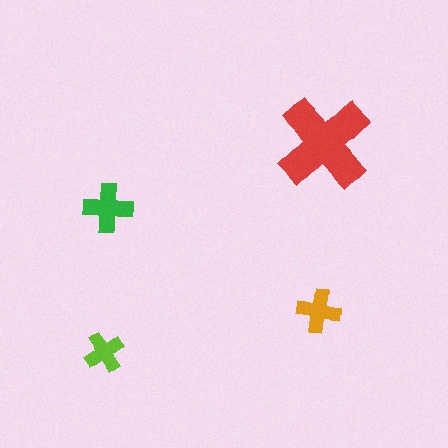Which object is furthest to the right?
The orange cross is rightmost.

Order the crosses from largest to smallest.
the red one, the green one, the orange one, the lime one.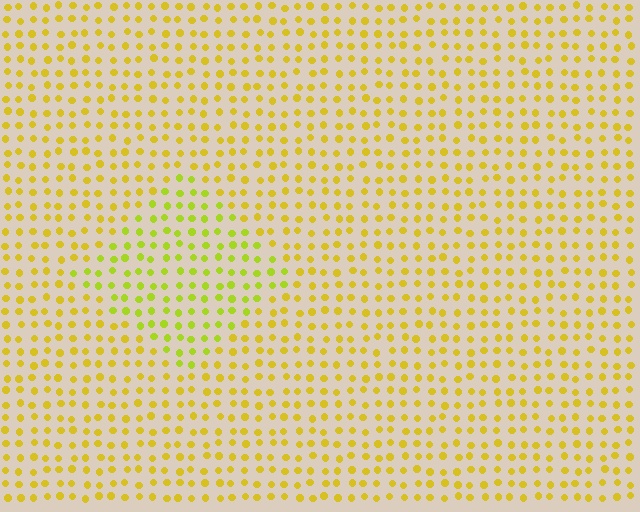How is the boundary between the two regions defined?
The boundary is defined purely by a slight shift in hue (about 24 degrees). Spacing, size, and orientation are identical on both sides.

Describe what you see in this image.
The image is filled with small yellow elements in a uniform arrangement. A diamond-shaped region is visible where the elements are tinted to a slightly different hue, forming a subtle color boundary.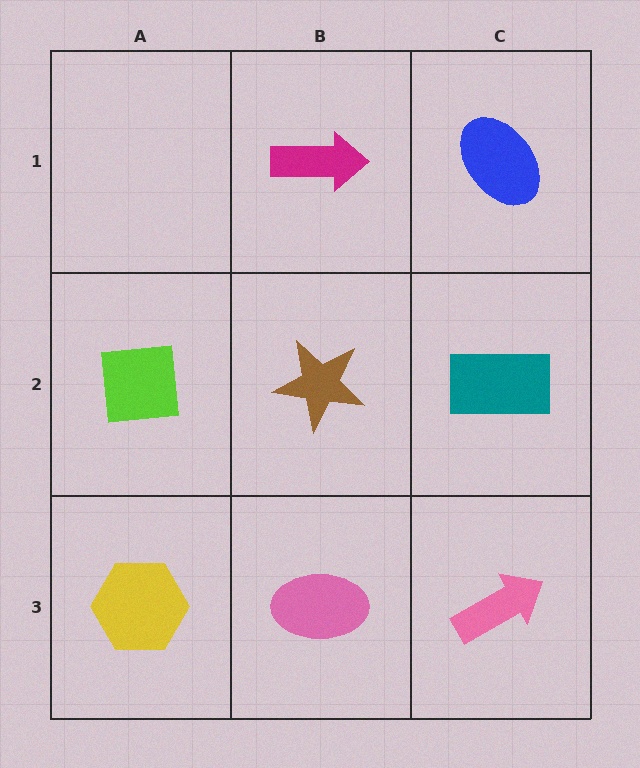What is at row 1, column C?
A blue ellipse.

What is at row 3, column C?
A pink arrow.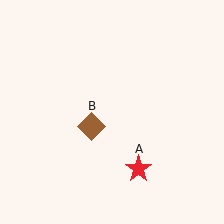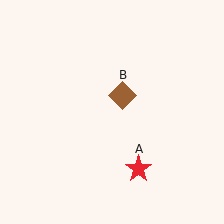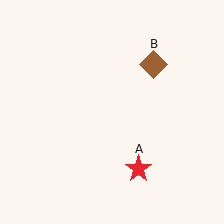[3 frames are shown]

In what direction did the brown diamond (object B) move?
The brown diamond (object B) moved up and to the right.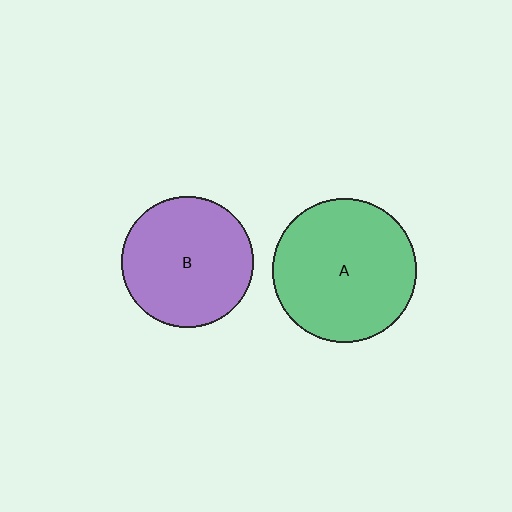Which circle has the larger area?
Circle A (green).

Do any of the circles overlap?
No, none of the circles overlap.